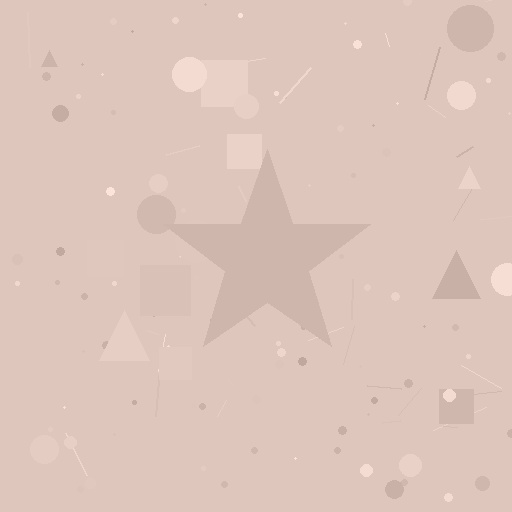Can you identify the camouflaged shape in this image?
The camouflaged shape is a star.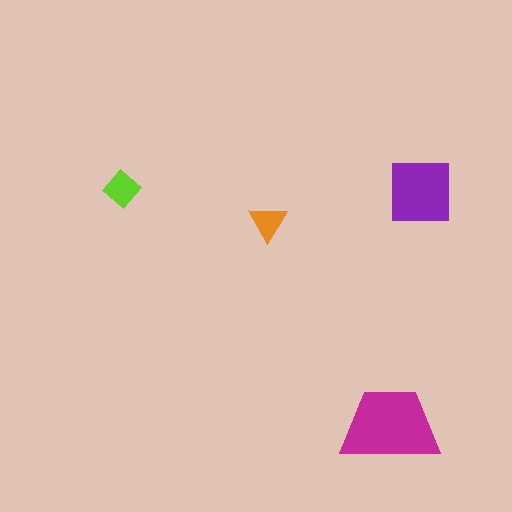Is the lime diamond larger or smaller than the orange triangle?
Larger.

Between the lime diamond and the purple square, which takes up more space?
The purple square.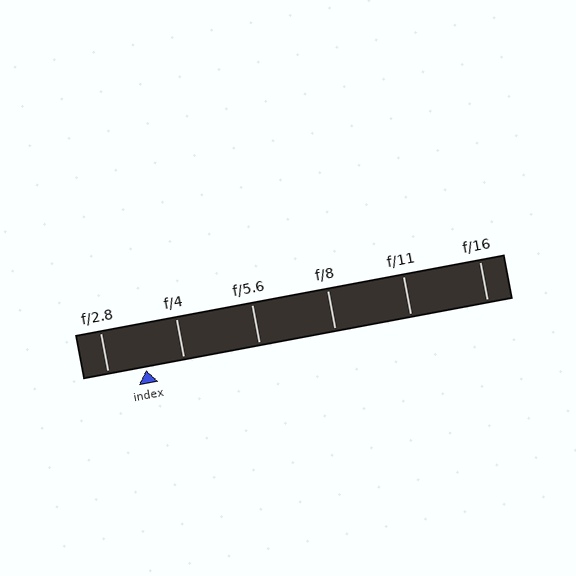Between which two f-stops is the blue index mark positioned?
The index mark is between f/2.8 and f/4.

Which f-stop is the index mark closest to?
The index mark is closest to f/4.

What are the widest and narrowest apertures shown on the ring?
The widest aperture shown is f/2.8 and the narrowest is f/16.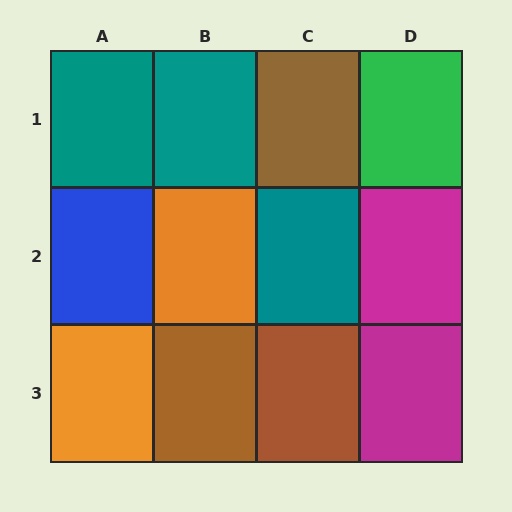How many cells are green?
1 cell is green.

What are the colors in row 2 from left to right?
Blue, orange, teal, magenta.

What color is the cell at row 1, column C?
Brown.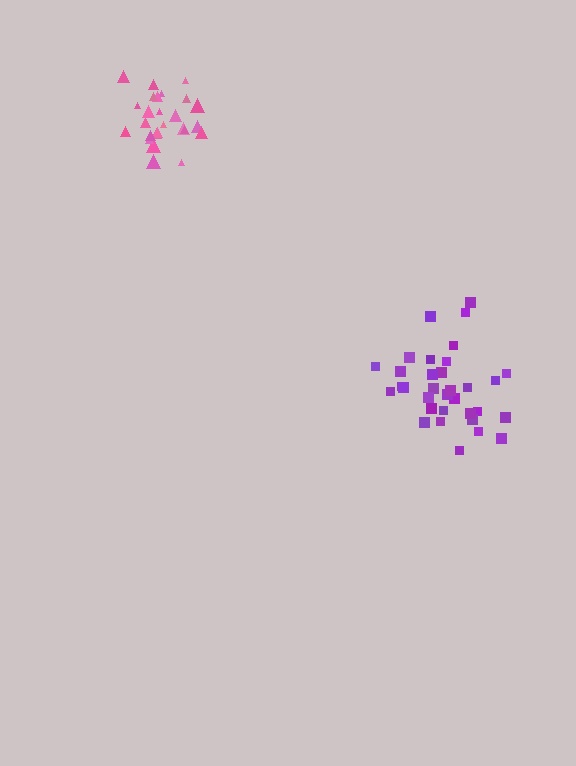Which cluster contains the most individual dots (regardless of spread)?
Purple (33).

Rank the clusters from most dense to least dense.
pink, purple.